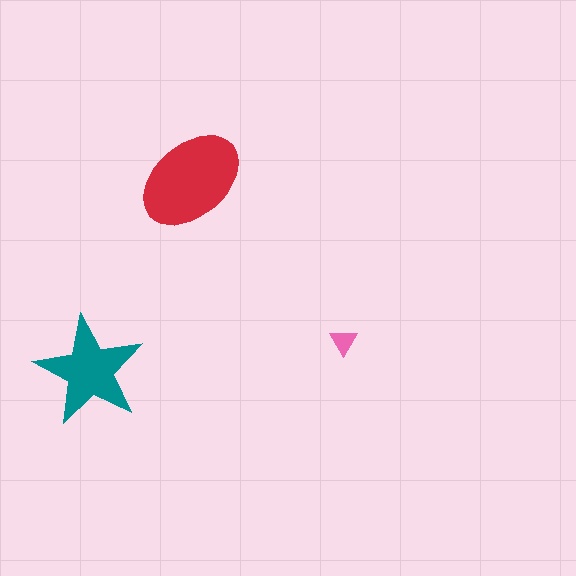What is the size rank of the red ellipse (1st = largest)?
1st.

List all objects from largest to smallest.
The red ellipse, the teal star, the pink triangle.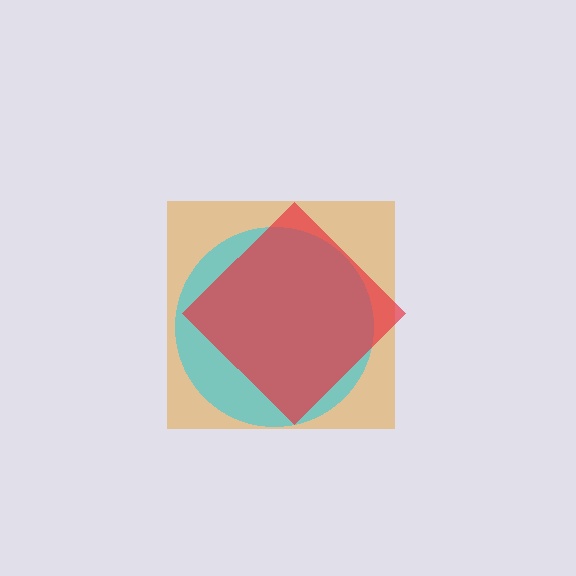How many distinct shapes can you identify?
There are 3 distinct shapes: an orange square, a cyan circle, a red diamond.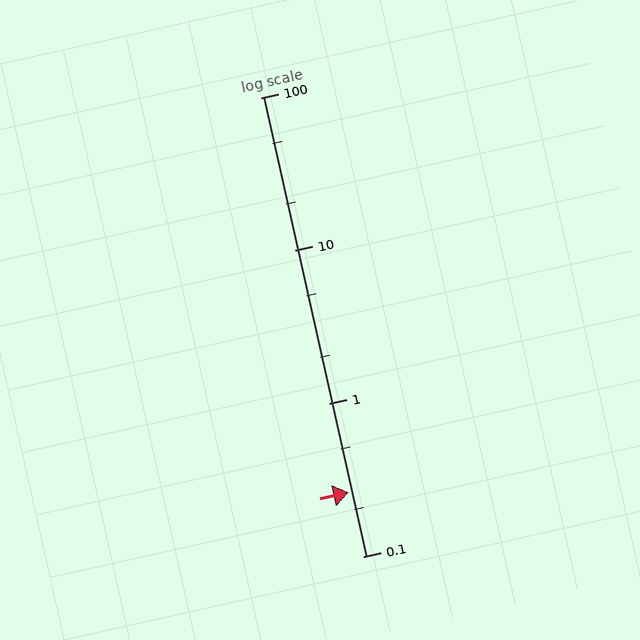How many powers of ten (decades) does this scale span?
The scale spans 3 decades, from 0.1 to 100.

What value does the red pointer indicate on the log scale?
The pointer indicates approximately 0.26.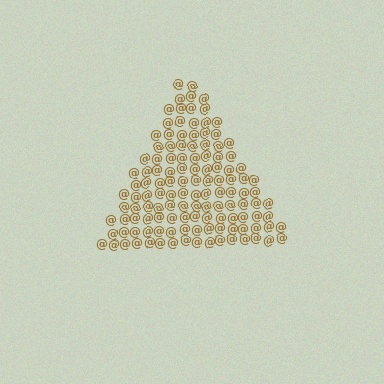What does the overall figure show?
The overall figure shows a triangle.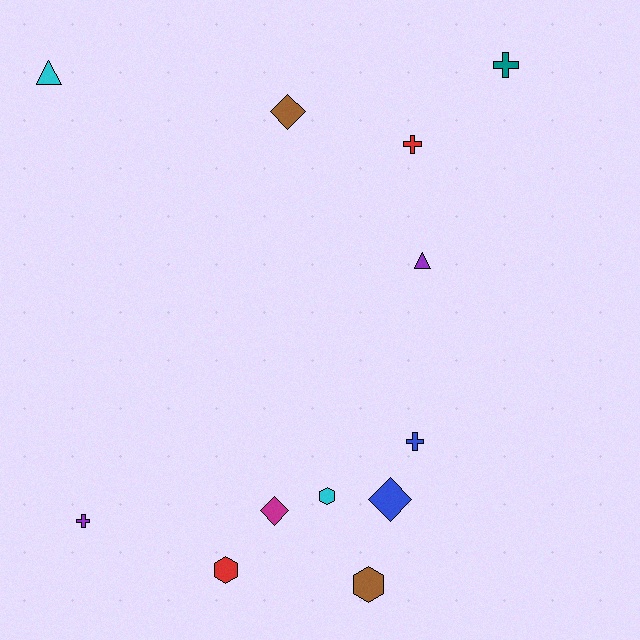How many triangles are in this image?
There are 2 triangles.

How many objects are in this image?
There are 12 objects.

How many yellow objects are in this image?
There are no yellow objects.